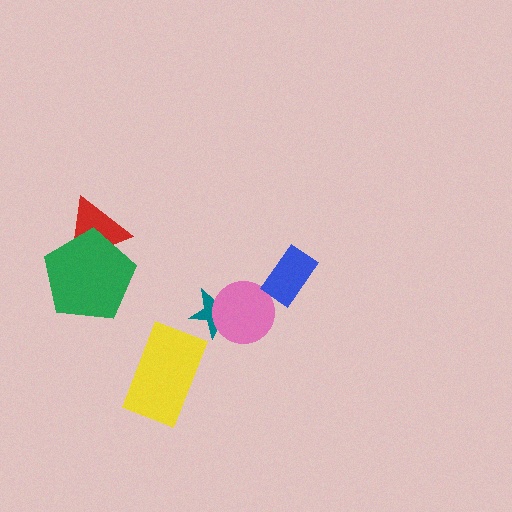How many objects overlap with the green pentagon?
1 object overlaps with the green pentagon.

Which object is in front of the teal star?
The pink circle is in front of the teal star.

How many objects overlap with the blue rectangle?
0 objects overlap with the blue rectangle.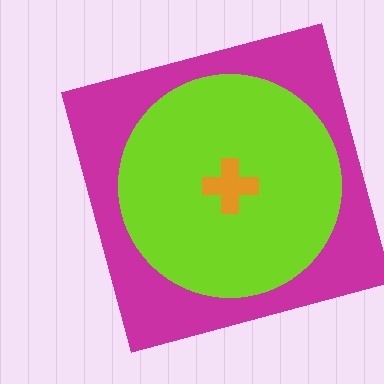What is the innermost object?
The orange cross.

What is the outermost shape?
The magenta square.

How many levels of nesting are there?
3.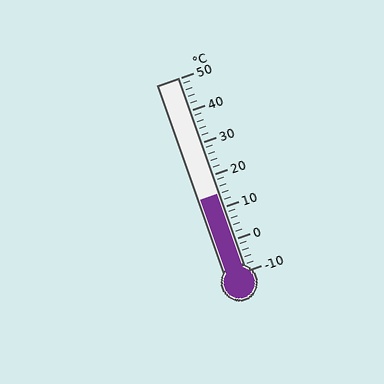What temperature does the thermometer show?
The thermometer shows approximately 14°C.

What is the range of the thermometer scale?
The thermometer scale ranges from -10°C to 50°C.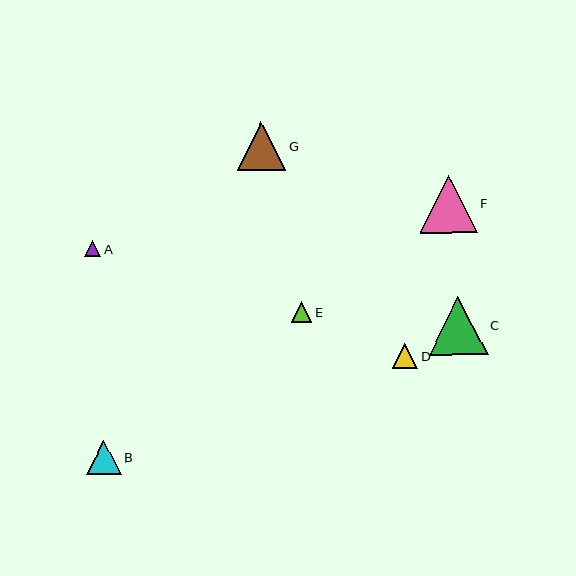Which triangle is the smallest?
Triangle A is the smallest with a size of approximately 17 pixels.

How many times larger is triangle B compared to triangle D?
Triangle B is approximately 1.3 times the size of triangle D.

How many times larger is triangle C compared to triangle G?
Triangle C is approximately 1.2 times the size of triangle G.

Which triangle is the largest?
Triangle C is the largest with a size of approximately 58 pixels.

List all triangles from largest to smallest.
From largest to smallest: C, F, G, B, D, E, A.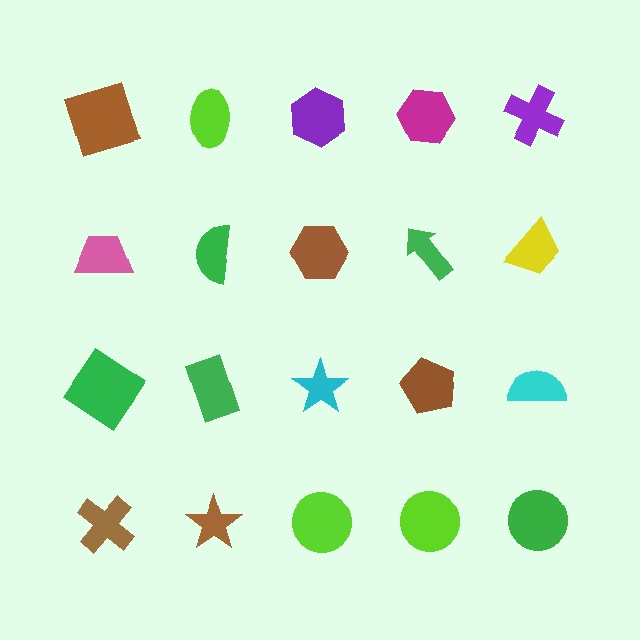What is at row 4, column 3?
A lime circle.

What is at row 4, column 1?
A brown cross.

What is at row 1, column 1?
A brown square.